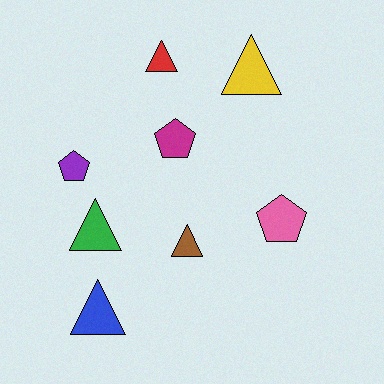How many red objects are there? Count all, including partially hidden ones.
There is 1 red object.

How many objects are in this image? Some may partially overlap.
There are 8 objects.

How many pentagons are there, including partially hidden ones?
There are 3 pentagons.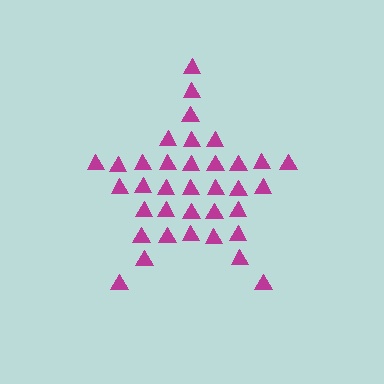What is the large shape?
The large shape is a star.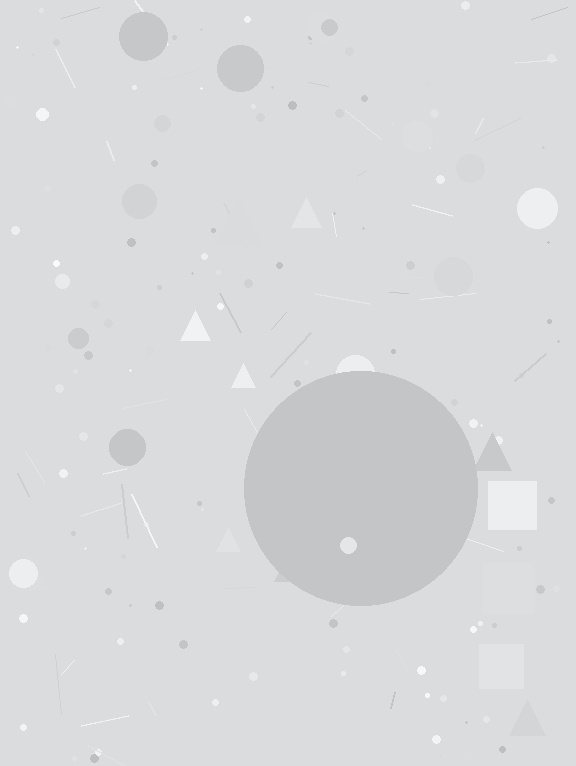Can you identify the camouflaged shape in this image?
The camouflaged shape is a circle.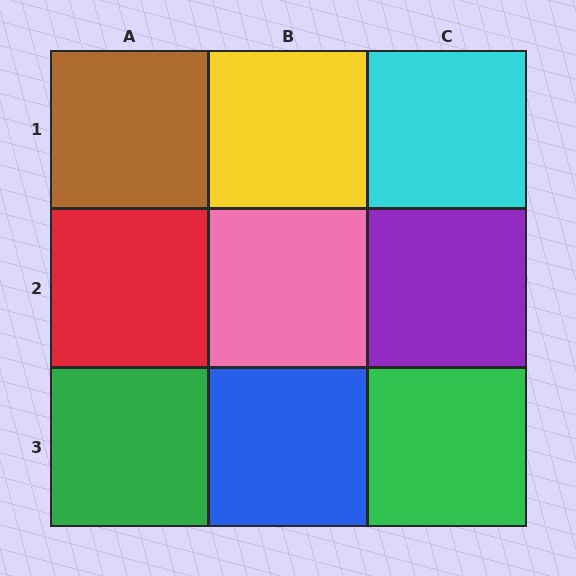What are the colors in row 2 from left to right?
Red, pink, purple.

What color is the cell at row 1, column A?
Brown.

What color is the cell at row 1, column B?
Yellow.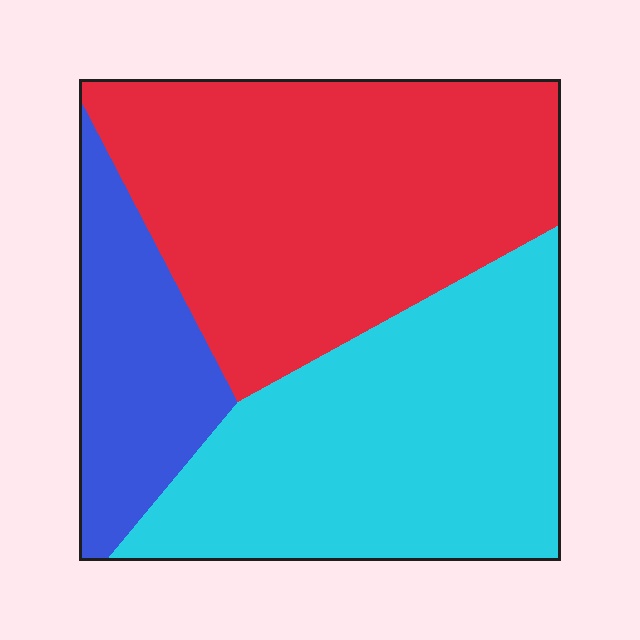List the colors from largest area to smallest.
From largest to smallest: red, cyan, blue.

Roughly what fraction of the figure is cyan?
Cyan covers about 40% of the figure.